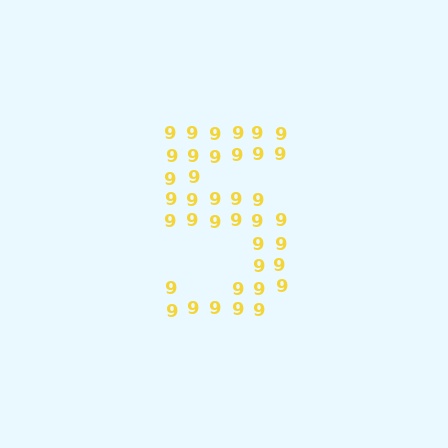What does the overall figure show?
The overall figure shows the digit 5.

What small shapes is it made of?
It is made of small digit 9's.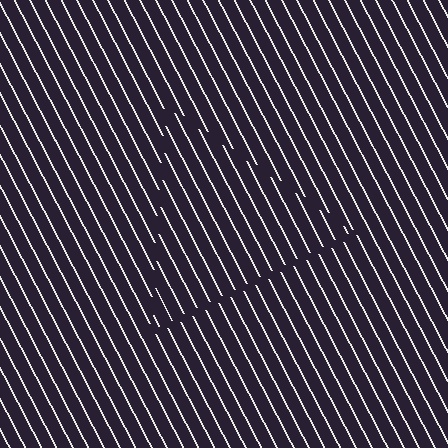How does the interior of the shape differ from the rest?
The interior of the shape contains the same grating, shifted by half a period — the contour is defined by the phase discontinuity where line-ends from the inner and outer gratings abut.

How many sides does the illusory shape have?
3 sides — the line-ends trace a triangle.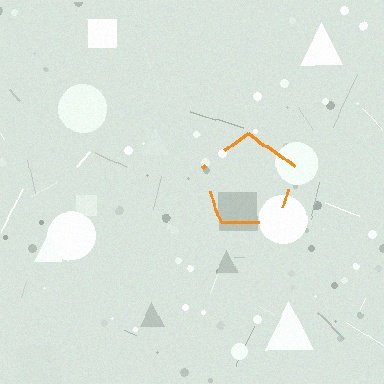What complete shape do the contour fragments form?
The contour fragments form a pentagon.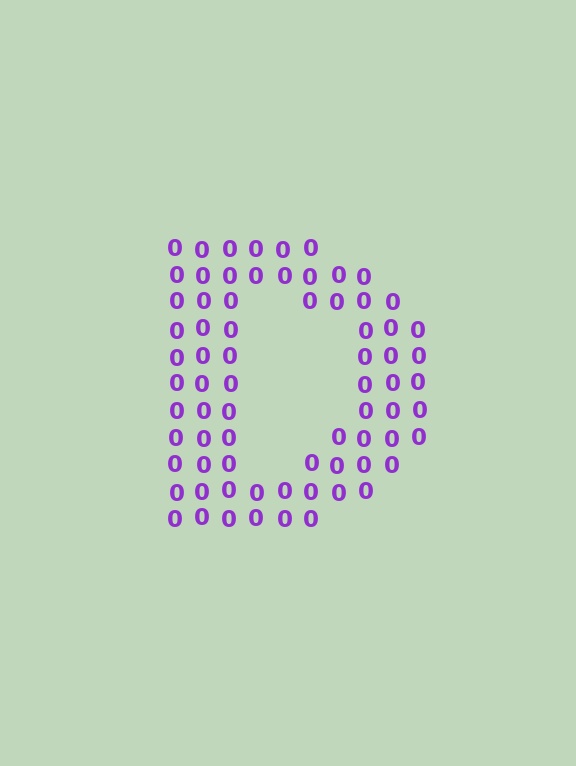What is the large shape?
The large shape is the letter D.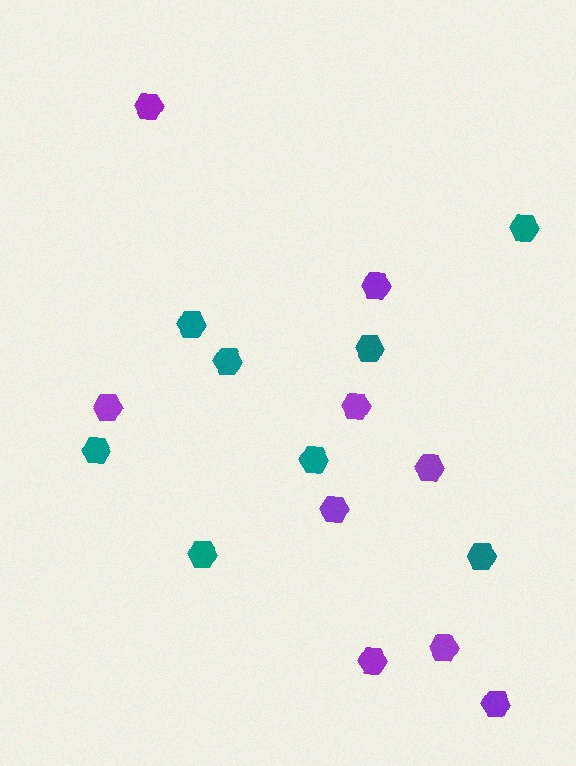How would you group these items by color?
There are 2 groups: one group of teal hexagons (8) and one group of purple hexagons (9).